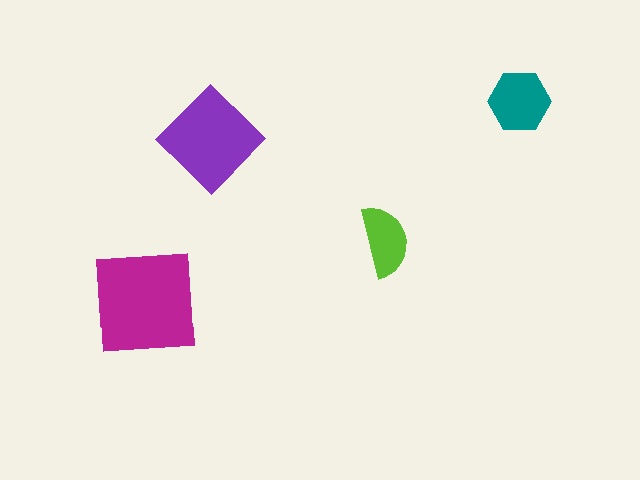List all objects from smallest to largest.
The lime semicircle, the teal hexagon, the purple diamond, the magenta square.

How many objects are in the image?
There are 4 objects in the image.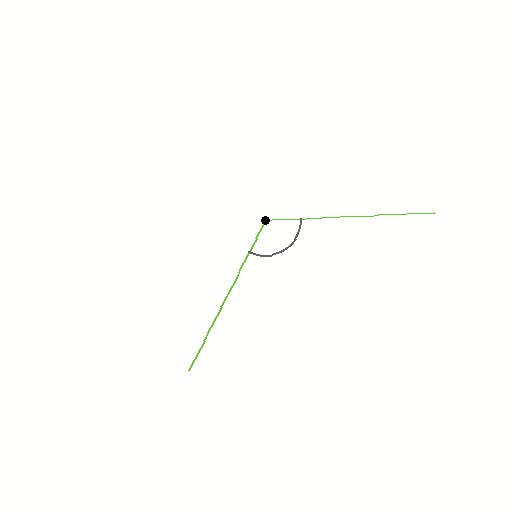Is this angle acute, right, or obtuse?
It is obtuse.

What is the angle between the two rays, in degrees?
Approximately 119 degrees.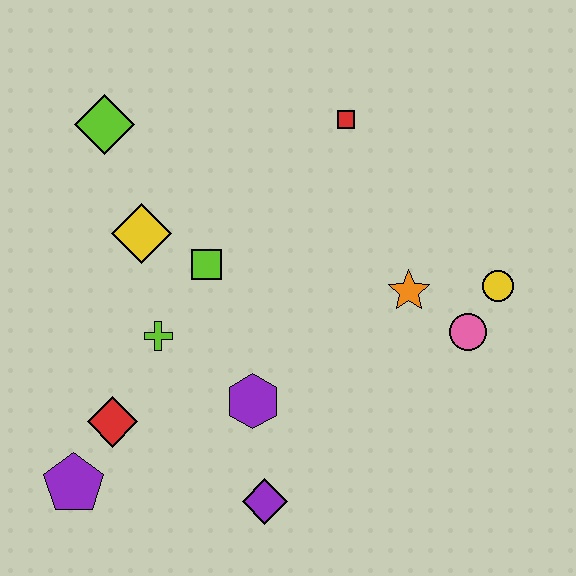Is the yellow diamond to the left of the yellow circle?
Yes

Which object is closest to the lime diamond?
The yellow diamond is closest to the lime diamond.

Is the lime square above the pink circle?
Yes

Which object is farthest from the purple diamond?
The lime diamond is farthest from the purple diamond.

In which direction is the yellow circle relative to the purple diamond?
The yellow circle is to the right of the purple diamond.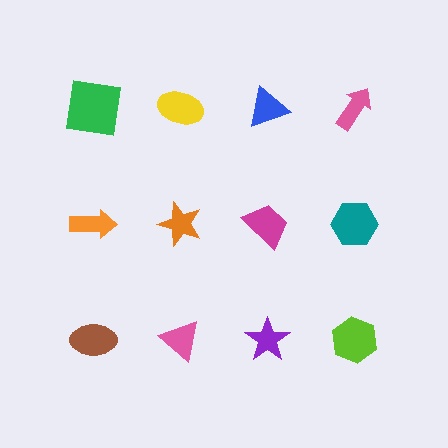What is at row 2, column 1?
An orange arrow.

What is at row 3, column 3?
A purple star.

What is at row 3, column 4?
A lime hexagon.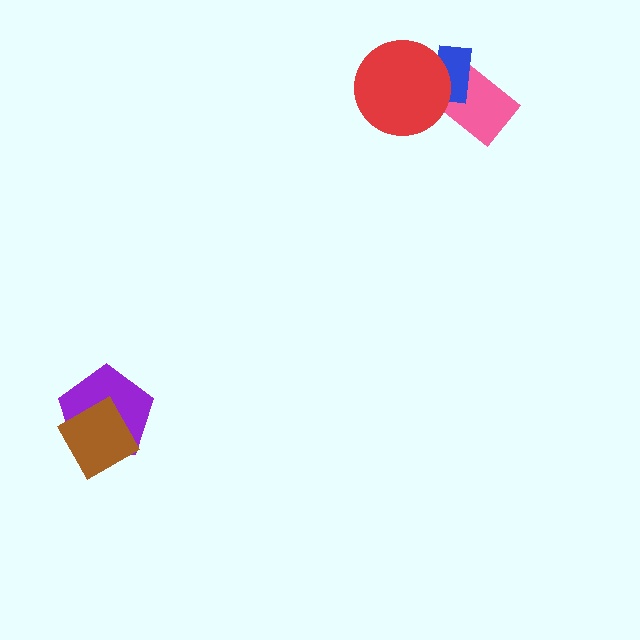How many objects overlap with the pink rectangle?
2 objects overlap with the pink rectangle.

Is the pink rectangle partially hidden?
Yes, it is partially covered by another shape.